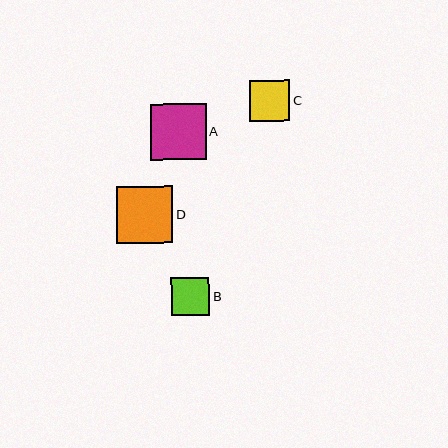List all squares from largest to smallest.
From largest to smallest: D, A, C, B.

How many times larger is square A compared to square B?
Square A is approximately 1.4 times the size of square B.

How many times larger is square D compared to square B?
Square D is approximately 1.5 times the size of square B.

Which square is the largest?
Square D is the largest with a size of approximately 57 pixels.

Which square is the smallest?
Square B is the smallest with a size of approximately 39 pixels.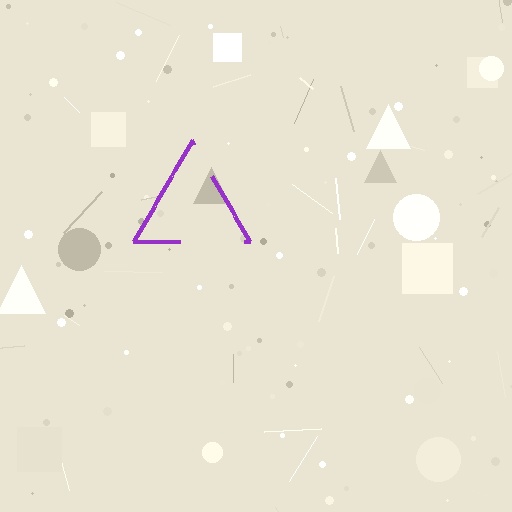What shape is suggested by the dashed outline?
The dashed outline suggests a triangle.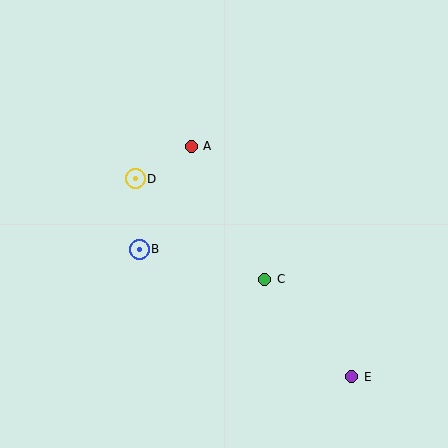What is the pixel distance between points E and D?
The distance between E and D is 294 pixels.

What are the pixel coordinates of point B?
Point B is at (139, 249).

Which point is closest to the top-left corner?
Point D is closest to the top-left corner.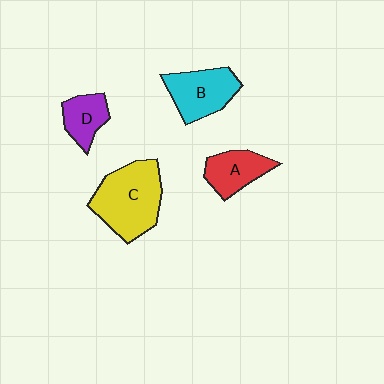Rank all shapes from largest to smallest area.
From largest to smallest: C (yellow), B (cyan), A (red), D (purple).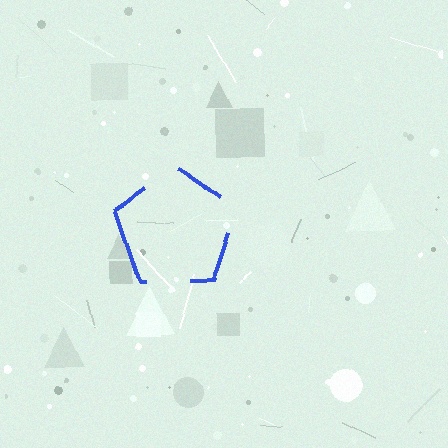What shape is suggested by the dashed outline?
The dashed outline suggests a pentagon.